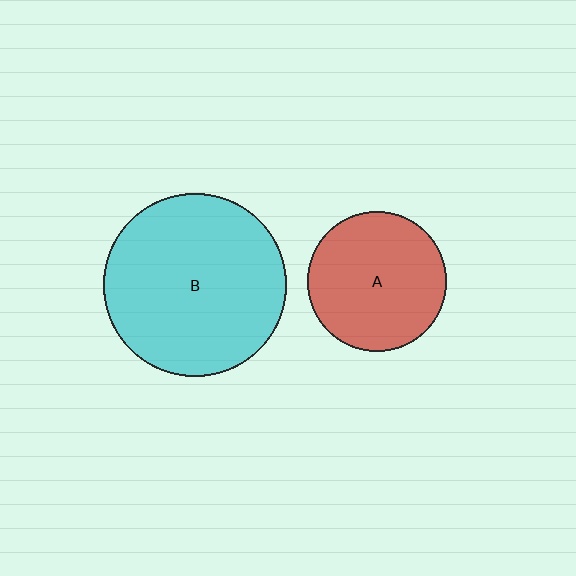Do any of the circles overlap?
No, none of the circles overlap.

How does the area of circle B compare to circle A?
Approximately 1.7 times.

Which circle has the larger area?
Circle B (cyan).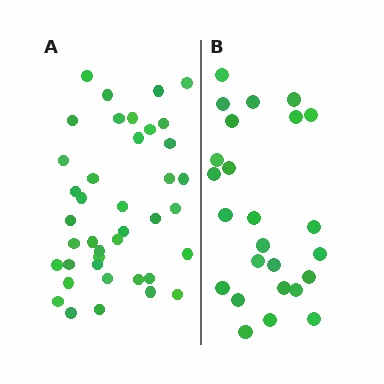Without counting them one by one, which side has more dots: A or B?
Region A (the left region) has more dots.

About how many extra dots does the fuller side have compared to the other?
Region A has approximately 15 more dots than region B.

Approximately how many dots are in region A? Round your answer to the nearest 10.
About 40 dots.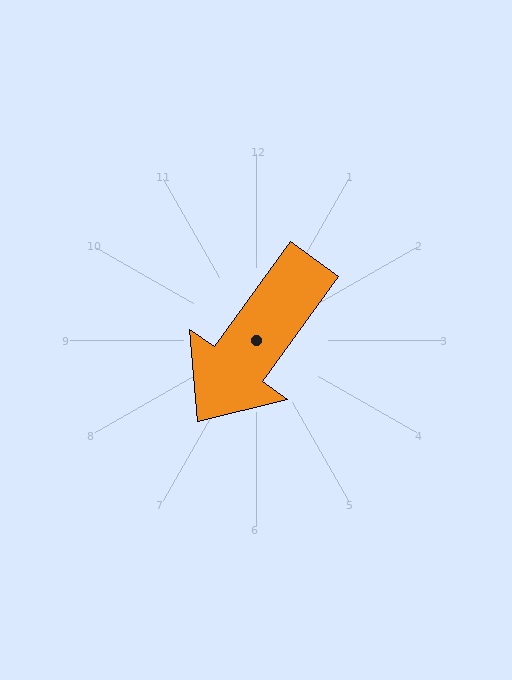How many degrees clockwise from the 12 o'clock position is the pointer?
Approximately 216 degrees.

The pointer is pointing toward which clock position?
Roughly 7 o'clock.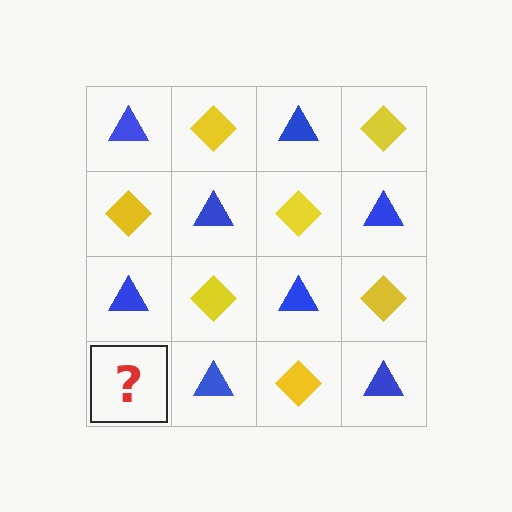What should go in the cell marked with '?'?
The missing cell should contain a yellow diamond.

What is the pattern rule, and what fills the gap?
The rule is that it alternates blue triangle and yellow diamond in a checkerboard pattern. The gap should be filled with a yellow diamond.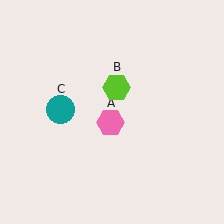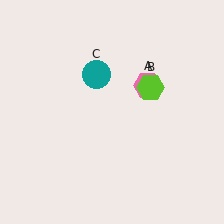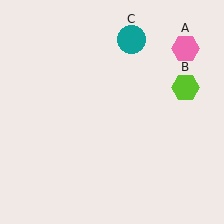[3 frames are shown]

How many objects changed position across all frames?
3 objects changed position: pink hexagon (object A), lime hexagon (object B), teal circle (object C).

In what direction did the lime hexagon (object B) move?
The lime hexagon (object B) moved right.